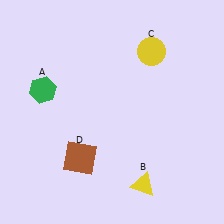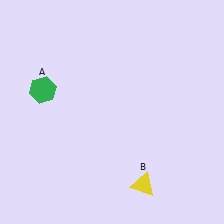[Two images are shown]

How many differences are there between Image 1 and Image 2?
There are 2 differences between the two images.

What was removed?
The brown square (D), the yellow circle (C) were removed in Image 2.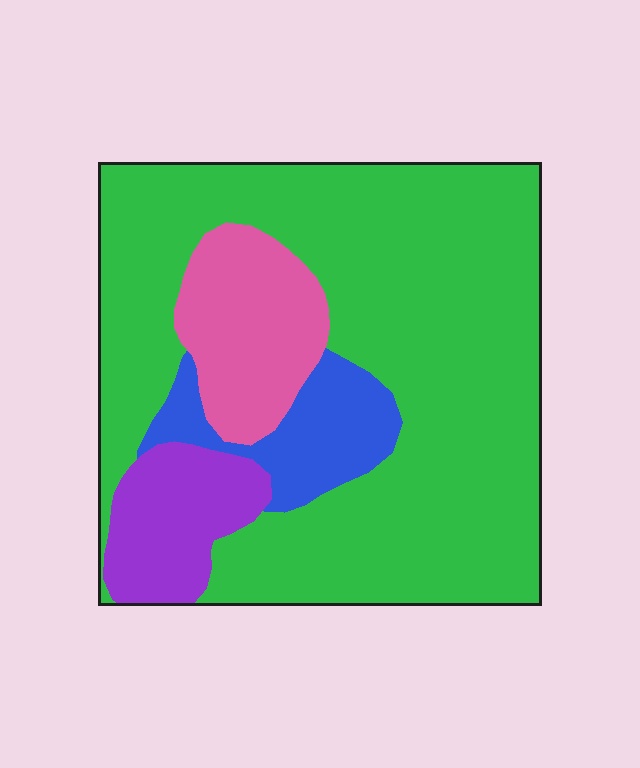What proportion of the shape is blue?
Blue takes up about one tenth (1/10) of the shape.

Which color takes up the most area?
Green, at roughly 70%.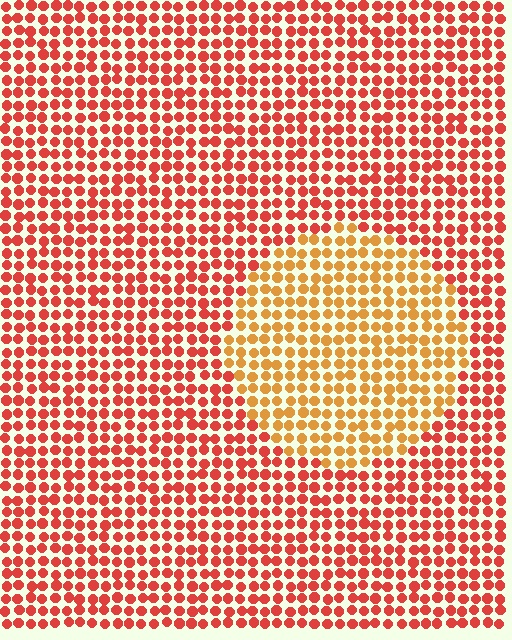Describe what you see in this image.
The image is filled with small red elements in a uniform arrangement. A circle-shaped region is visible where the elements are tinted to a slightly different hue, forming a subtle color boundary.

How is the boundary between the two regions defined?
The boundary is defined purely by a slight shift in hue (about 32 degrees). Spacing, size, and orientation are identical on both sides.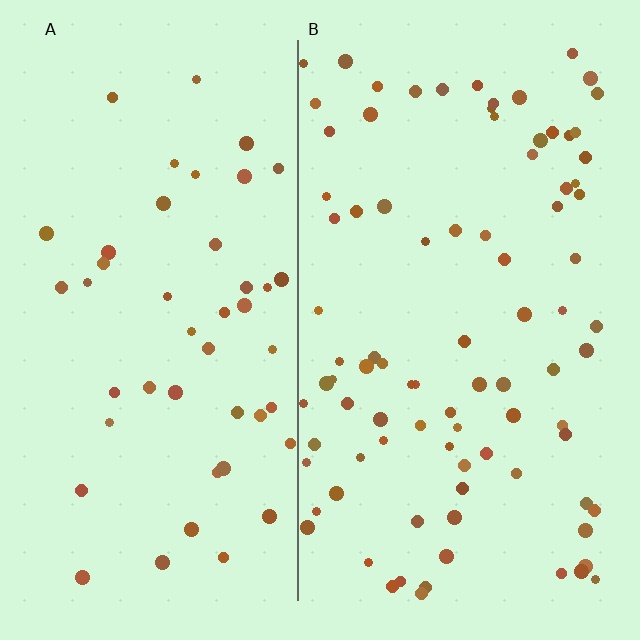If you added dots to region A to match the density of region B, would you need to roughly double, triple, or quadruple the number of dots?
Approximately double.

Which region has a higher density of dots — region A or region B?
B (the right).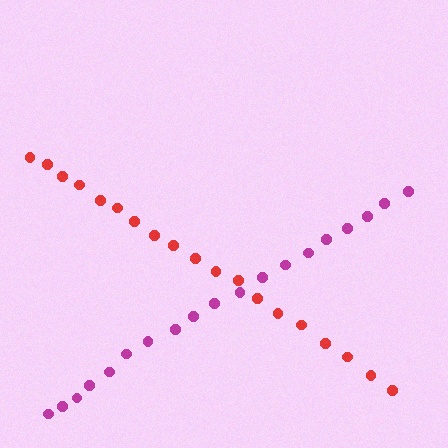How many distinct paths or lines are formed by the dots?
There are 2 distinct paths.